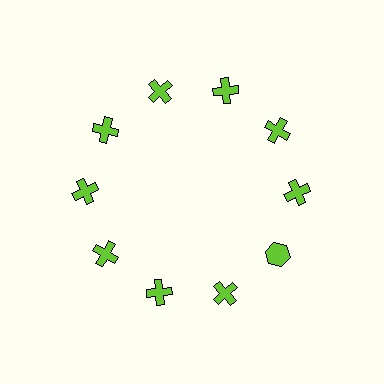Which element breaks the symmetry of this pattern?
The lime hexagon at roughly the 4 o'clock position breaks the symmetry. All other shapes are lime crosses.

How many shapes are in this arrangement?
There are 10 shapes arranged in a ring pattern.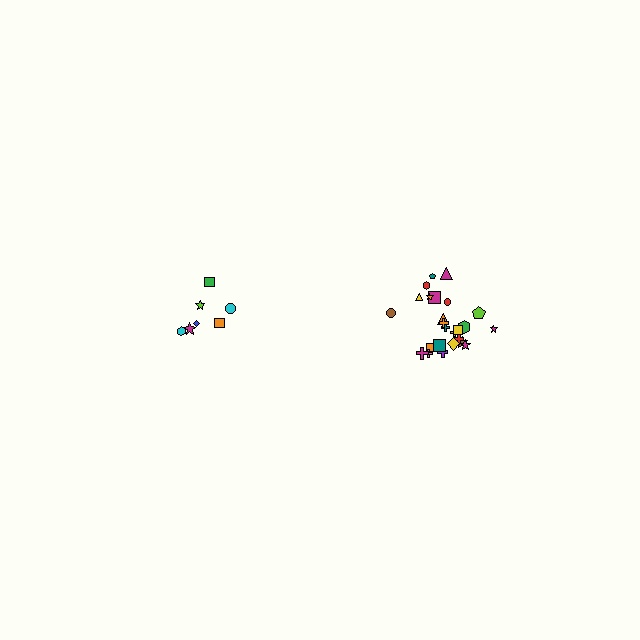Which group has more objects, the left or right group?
The right group.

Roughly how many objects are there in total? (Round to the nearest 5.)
Roughly 30 objects in total.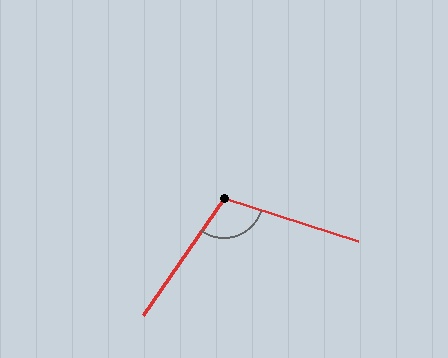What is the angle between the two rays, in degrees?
Approximately 107 degrees.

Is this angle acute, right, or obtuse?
It is obtuse.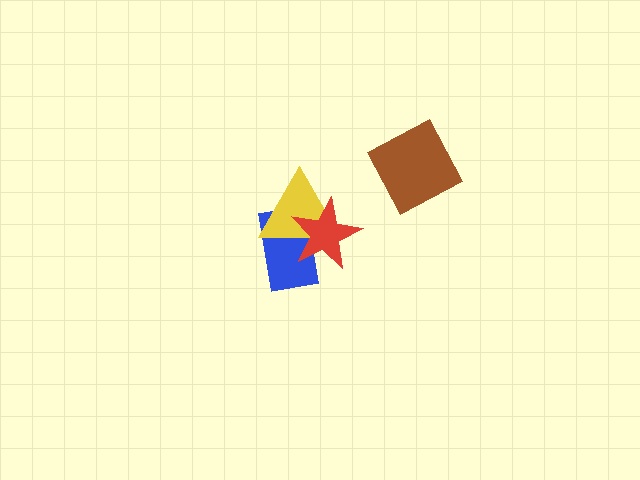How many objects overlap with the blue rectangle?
2 objects overlap with the blue rectangle.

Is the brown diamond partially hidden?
No, no other shape covers it.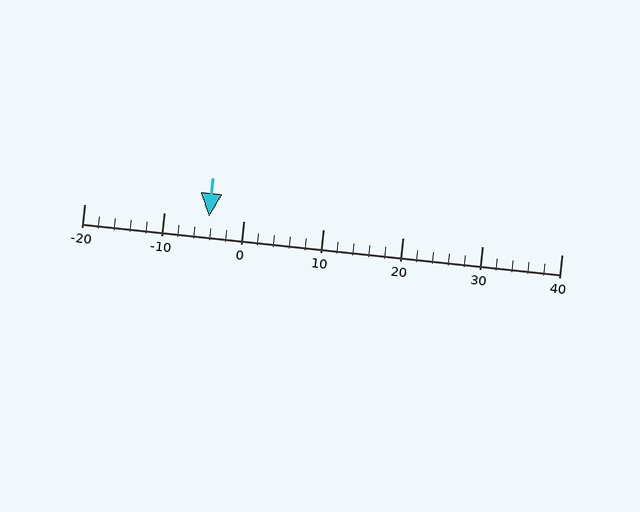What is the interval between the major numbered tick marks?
The major tick marks are spaced 10 units apart.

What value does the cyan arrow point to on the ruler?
The cyan arrow points to approximately -4.